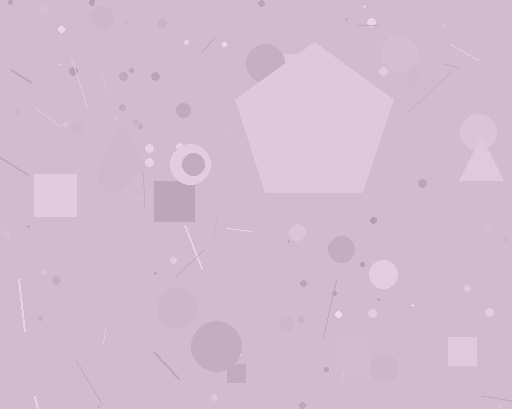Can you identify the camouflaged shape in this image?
The camouflaged shape is a pentagon.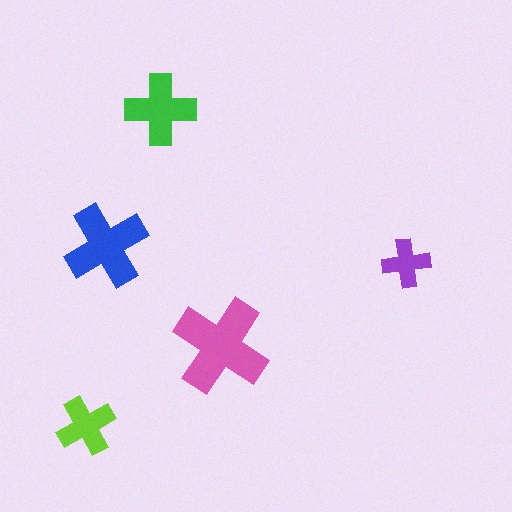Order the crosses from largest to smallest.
the pink one, the blue one, the green one, the lime one, the purple one.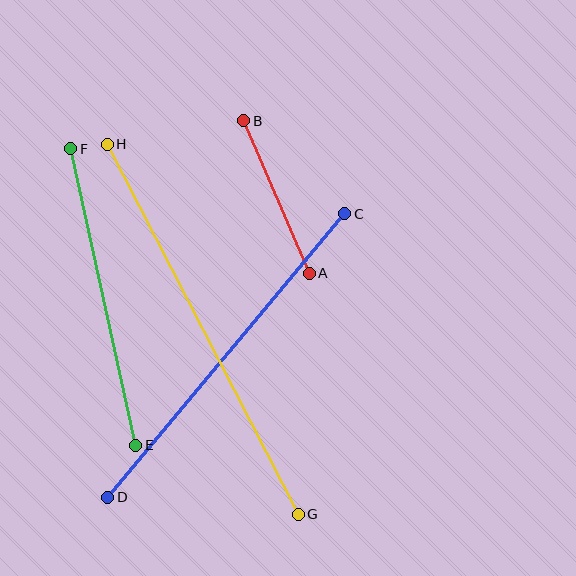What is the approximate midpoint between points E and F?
The midpoint is at approximately (103, 297) pixels.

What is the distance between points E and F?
The distance is approximately 304 pixels.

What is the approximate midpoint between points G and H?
The midpoint is at approximately (203, 329) pixels.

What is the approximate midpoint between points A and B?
The midpoint is at approximately (276, 197) pixels.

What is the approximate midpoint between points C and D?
The midpoint is at approximately (226, 355) pixels.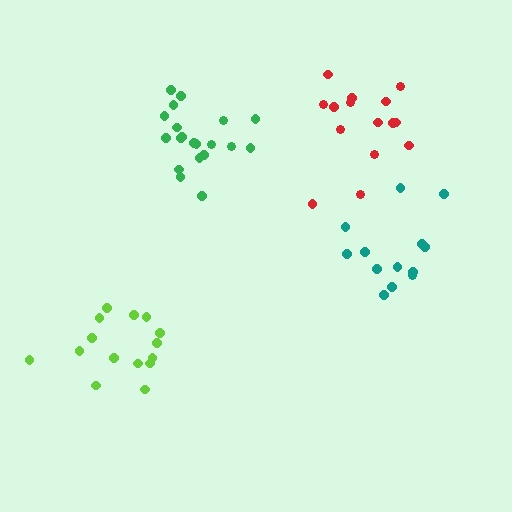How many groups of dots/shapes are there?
There are 4 groups.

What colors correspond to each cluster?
The clusters are colored: green, red, teal, lime.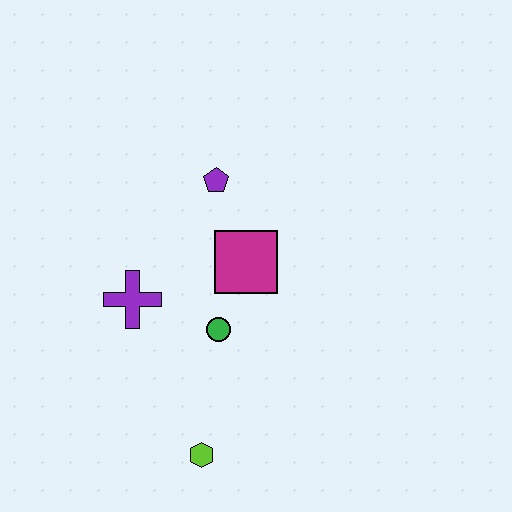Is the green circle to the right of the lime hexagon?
Yes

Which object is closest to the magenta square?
The green circle is closest to the magenta square.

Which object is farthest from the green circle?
The purple pentagon is farthest from the green circle.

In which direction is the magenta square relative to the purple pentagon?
The magenta square is below the purple pentagon.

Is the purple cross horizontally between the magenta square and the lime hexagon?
No